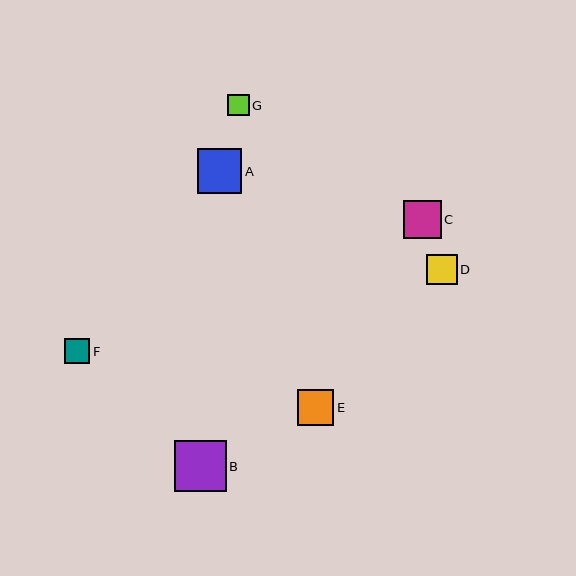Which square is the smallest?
Square G is the smallest with a size of approximately 21 pixels.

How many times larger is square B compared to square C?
Square B is approximately 1.4 times the size of square C.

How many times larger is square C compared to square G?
Square C is approximately 1.8 times the size of square G.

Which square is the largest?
Square B is the largest with a size of approximately 51 pixels.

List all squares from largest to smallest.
From largest to smallest: B, A, C, E, D, F, G.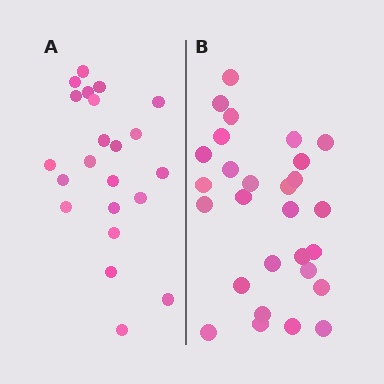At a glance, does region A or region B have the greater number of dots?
Region B (the right region) has more dots.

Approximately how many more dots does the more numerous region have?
Region B has about 6 more dots than region A.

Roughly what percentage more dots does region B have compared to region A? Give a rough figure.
About 25% more.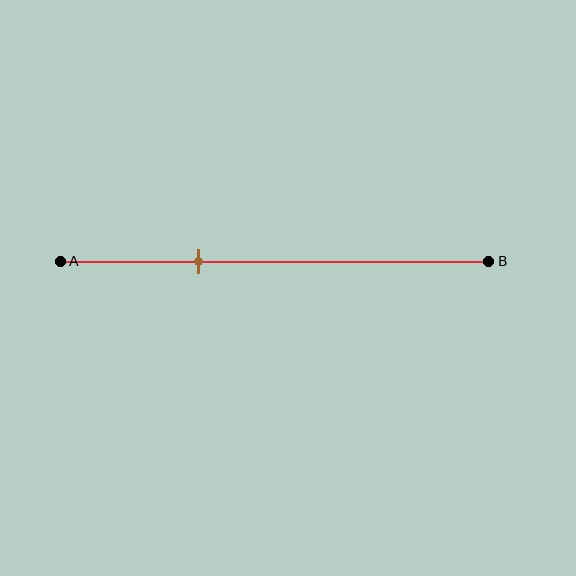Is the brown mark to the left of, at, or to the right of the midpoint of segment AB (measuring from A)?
The brown mark is to the left of the midpoint of segment AB.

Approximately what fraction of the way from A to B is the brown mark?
The brown mark is approximately 30% of the way from A to B.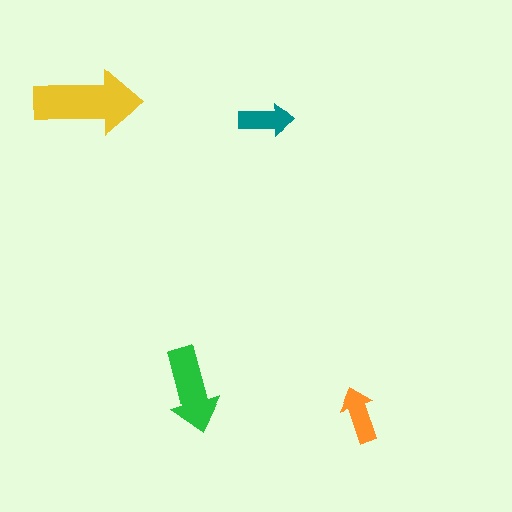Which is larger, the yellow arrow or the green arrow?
The yellow one.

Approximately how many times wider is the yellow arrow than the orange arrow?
About 2 times wider.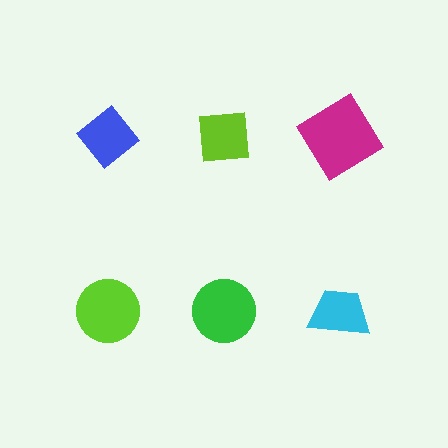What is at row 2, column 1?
A lime circle.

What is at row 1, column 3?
A magenta diamond.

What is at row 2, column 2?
A green circle.